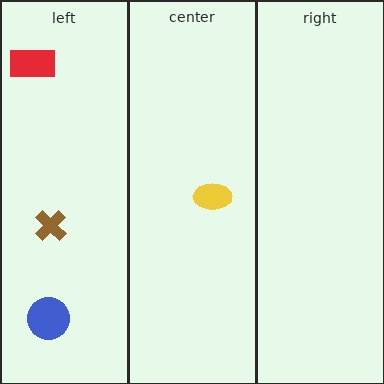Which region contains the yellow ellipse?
The center region.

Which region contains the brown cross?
The left region.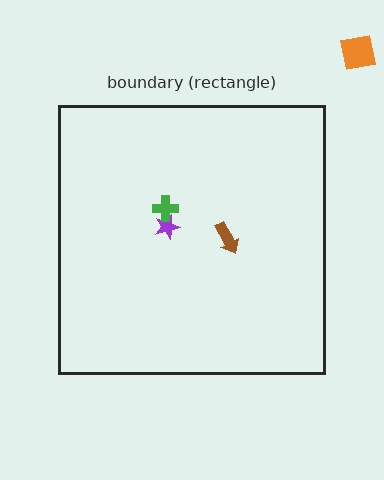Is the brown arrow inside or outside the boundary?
Inside.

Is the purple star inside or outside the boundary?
Inside.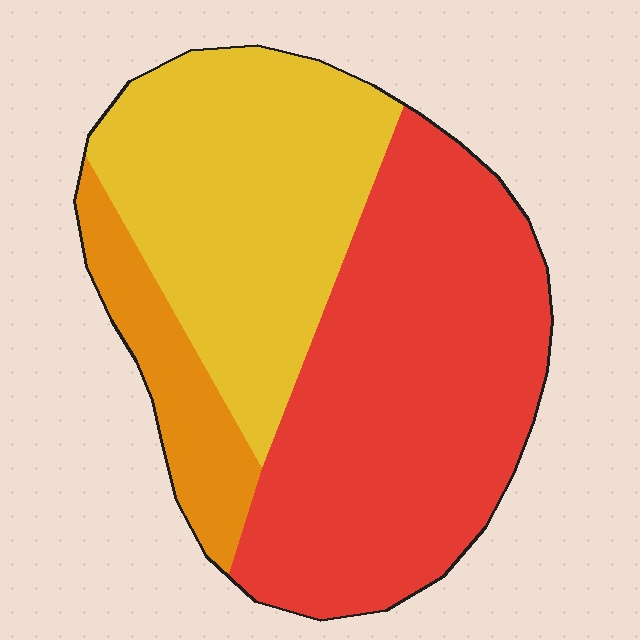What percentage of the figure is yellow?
Yellow covers 37% of the figure.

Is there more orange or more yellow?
Yellow.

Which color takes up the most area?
Red, at roughly 50%.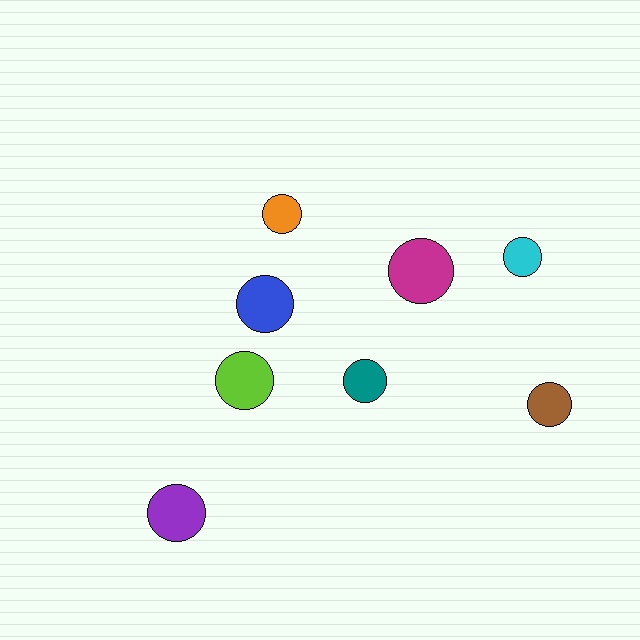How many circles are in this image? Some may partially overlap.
There are 8 circles.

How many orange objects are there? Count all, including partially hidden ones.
There is 1 orange object.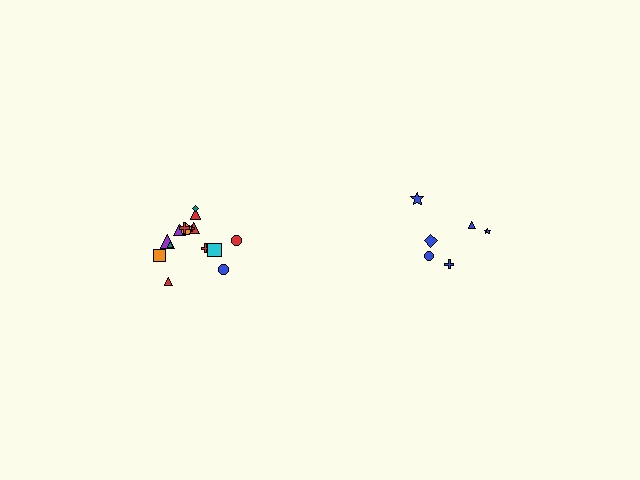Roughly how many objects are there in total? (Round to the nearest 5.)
Roughly 20 objects in total.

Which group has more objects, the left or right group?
The left group.